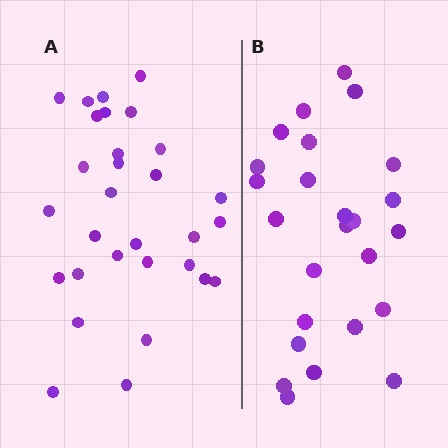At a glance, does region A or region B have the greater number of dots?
Region A (the left region) has more dots.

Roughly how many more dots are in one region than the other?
Region A has about 5 more dots than region B.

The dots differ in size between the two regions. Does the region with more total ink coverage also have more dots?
No. Region B has more total ink coverage because its dots are larger, but region A actually contains more individual dots. Total area can be misleading — the number of items is what matters here.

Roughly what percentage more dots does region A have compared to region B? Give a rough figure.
About 20% more.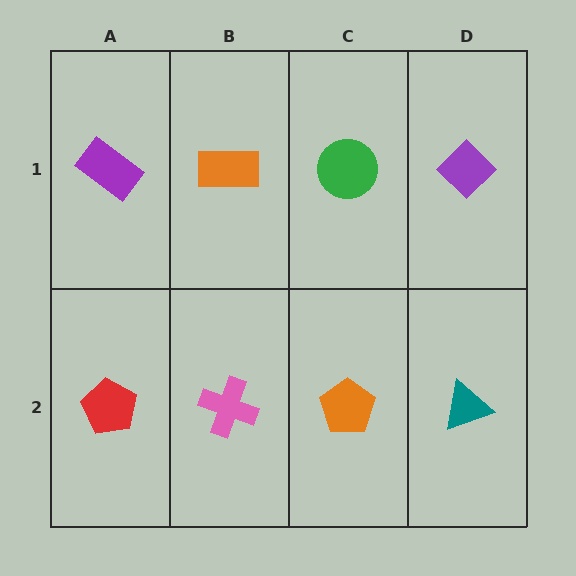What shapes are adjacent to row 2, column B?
An orange rectangle (row 1, column B), a red pentagon (row 2, column A), an orange pentagon (row 2, column C).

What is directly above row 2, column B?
An orange rectangle.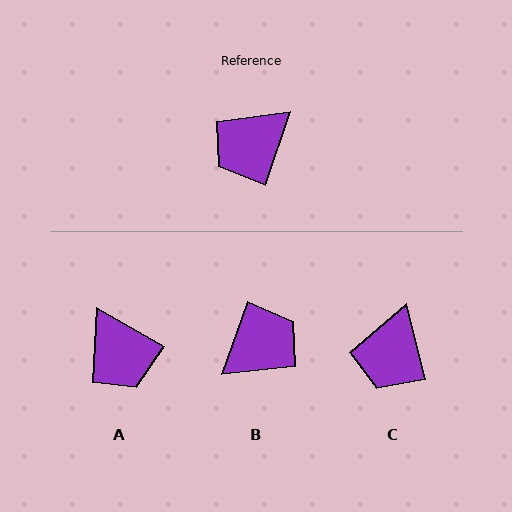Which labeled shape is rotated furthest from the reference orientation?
B, about 179 degrees away.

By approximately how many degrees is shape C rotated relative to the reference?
Approximately 33 degrees counter-clockwise.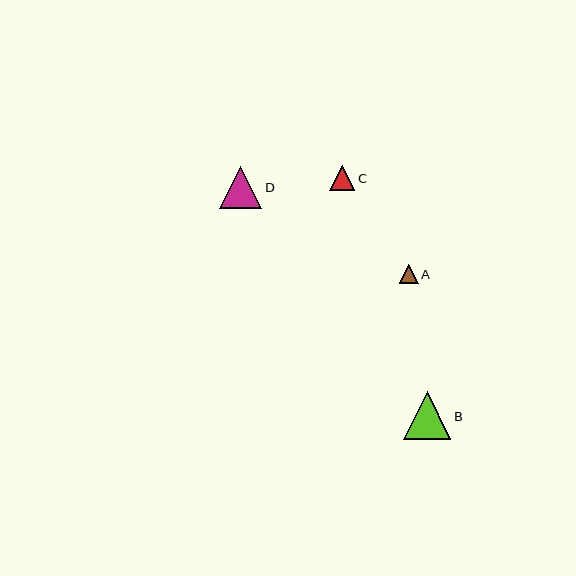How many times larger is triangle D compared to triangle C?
Triangle D is approximately 1.7 times the size of triangle C.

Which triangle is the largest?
Triangle B is the largest with a size of approximately 48 pixels.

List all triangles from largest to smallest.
From largest to smallest: B, D, C, A.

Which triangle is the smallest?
Triangle A is the smallest with a size of approximately 19 pixels.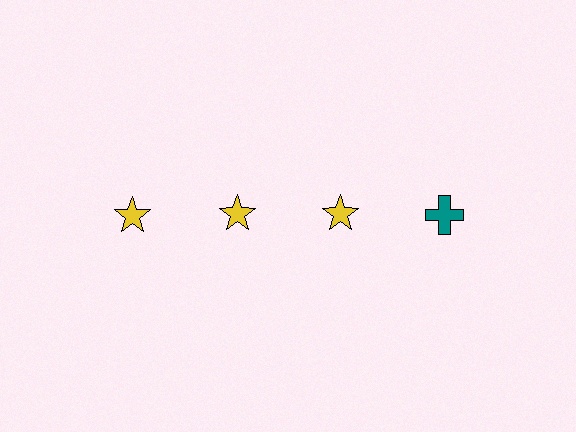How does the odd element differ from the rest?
It differs in both color (teal instead of yellow) and shape (cross instead of star).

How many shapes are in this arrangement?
There are 4 shapes arranged in a grid pattern.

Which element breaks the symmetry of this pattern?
The teal cross in the top row, second from right column breaks the symmetry. All other shapes are yellow stars.